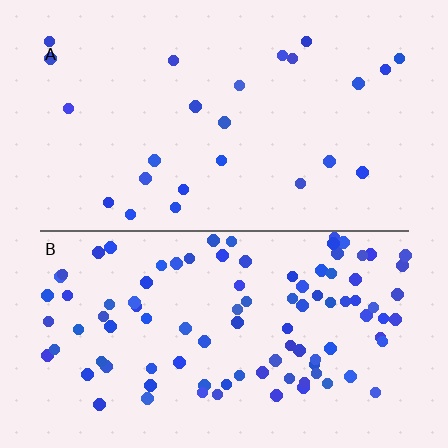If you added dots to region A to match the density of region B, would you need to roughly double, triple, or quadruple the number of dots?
Approximately quadruple.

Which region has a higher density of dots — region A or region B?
B (the bottom).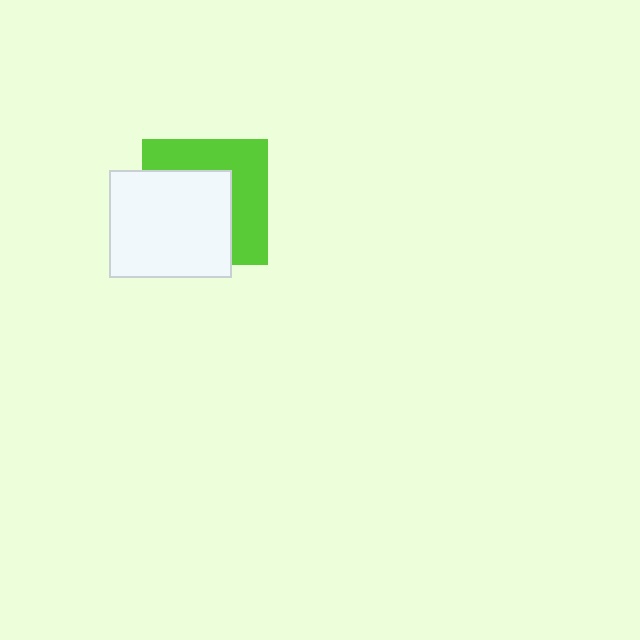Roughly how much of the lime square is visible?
About half of it is visible (roughly 46%).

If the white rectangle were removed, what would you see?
You would see the complete lime square.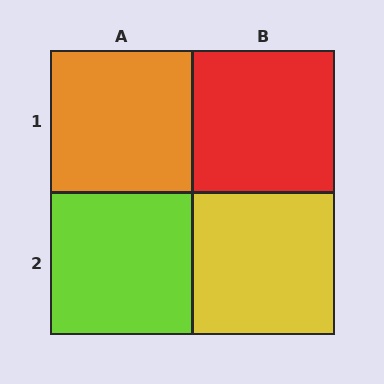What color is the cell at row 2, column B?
Yellow.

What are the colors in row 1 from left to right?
Orange, red.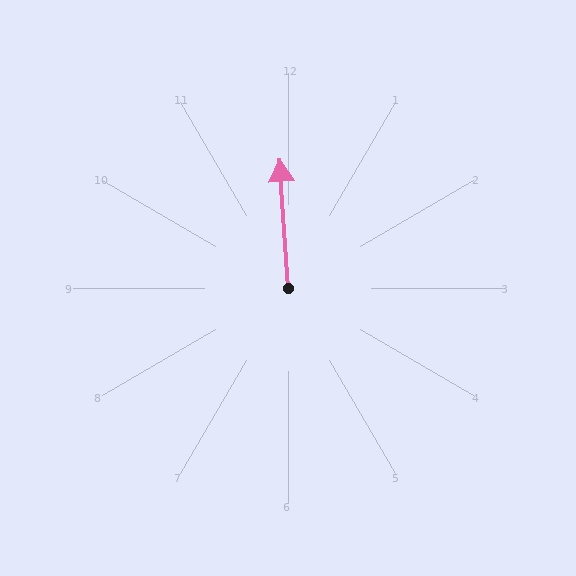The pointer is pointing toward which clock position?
Roughly 12 o'clock.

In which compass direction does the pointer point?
North.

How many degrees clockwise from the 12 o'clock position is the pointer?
Approximately 356 degrees.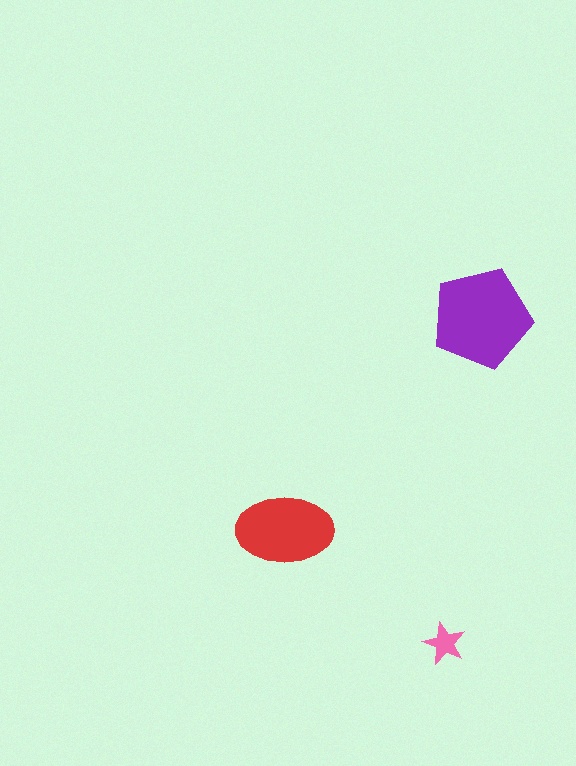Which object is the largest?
The purple pentagon.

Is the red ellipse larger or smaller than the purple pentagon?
Smaller.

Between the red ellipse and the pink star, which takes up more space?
The red ellipse.